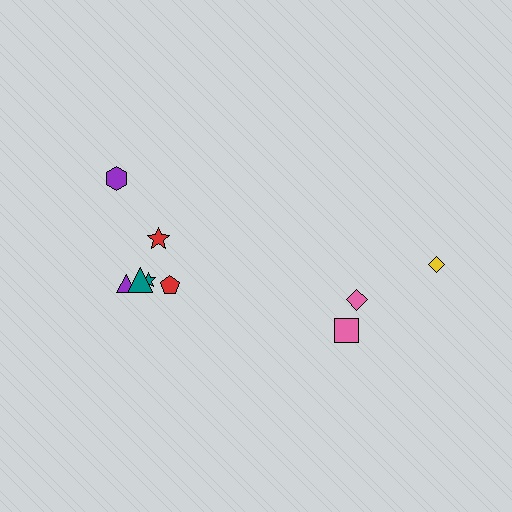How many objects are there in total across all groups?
There are 9 objects.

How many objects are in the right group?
There are 3 objects.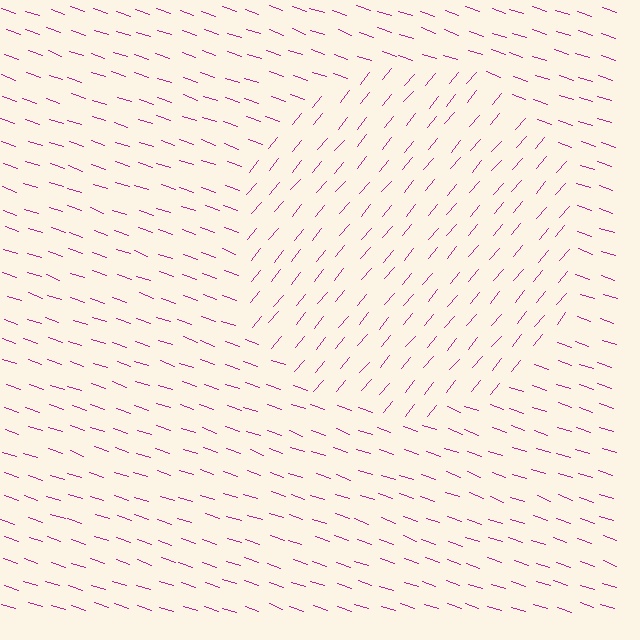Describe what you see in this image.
The image is filled with small magenta line segments. A circle region in the image has lines oriented differently from the surrounding lines, creating a visible texture boundary.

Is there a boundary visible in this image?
Yes, there is a texture boundary formed by a change in line orientation.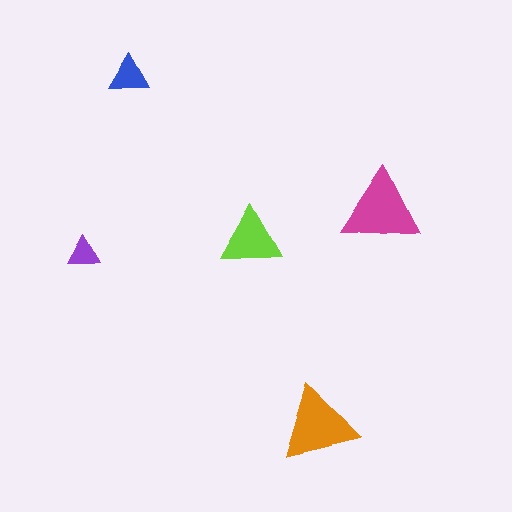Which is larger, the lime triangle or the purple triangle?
The lime one.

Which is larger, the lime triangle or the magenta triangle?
The magenta one.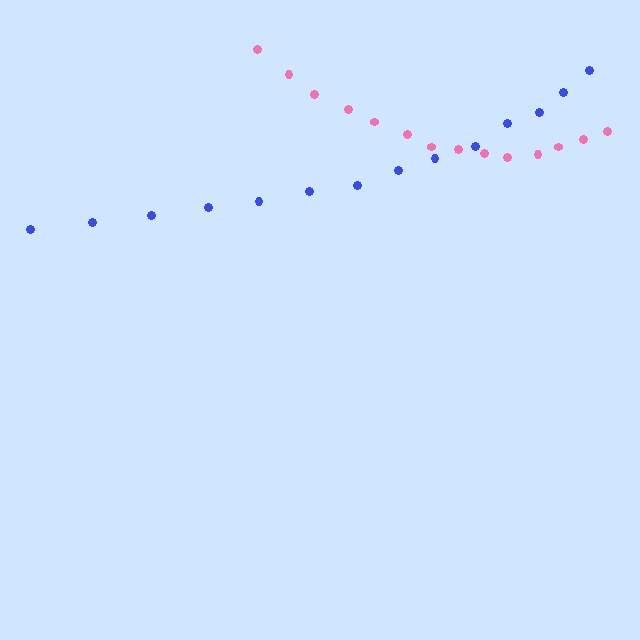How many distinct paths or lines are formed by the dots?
There are 2 distinct paths.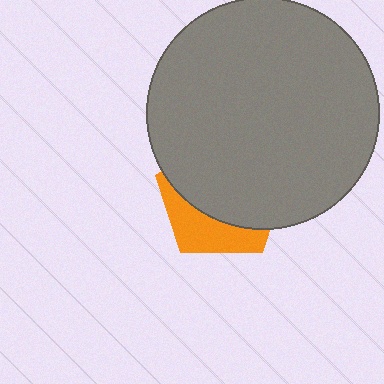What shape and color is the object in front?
The object in front is a gray circle.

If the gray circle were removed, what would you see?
You would see the complete orange pentagon.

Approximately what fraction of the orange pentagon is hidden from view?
Roughly 68% of the orange pentagon is hidden behind the gray circle.